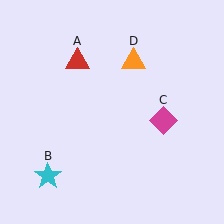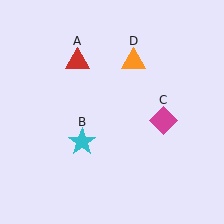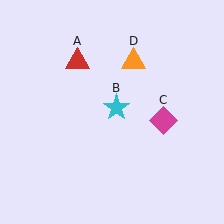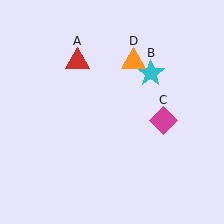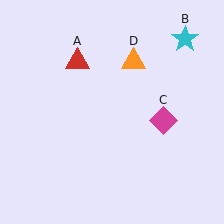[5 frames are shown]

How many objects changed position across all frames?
1 object changed position: cyan star (object B).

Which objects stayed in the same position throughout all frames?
Red triangle (object A) and magenta diamond (object C) and orange triangle (object D) remained stationary.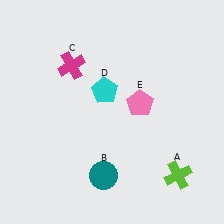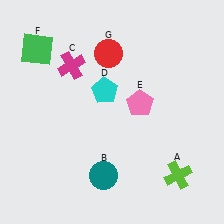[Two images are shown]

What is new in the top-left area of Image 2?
A green square (F) was added in the top-left area of Image 2.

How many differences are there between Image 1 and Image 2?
There are 2 differences between the two images.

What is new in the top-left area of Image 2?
A red circle (G) was added in the top-left area of Image 2.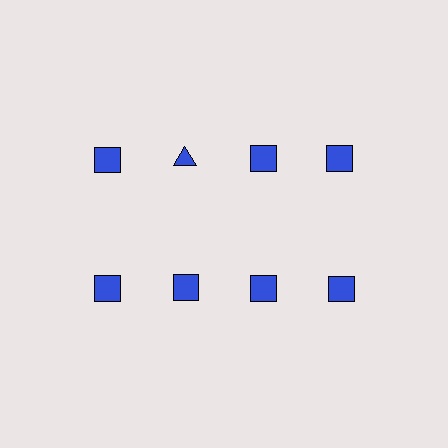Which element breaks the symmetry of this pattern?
The blue triangle in the top row, second from left column breaks the symmetry. All other shapes are blue squares.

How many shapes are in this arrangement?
There are 8 shapes arranged in a grid pattern.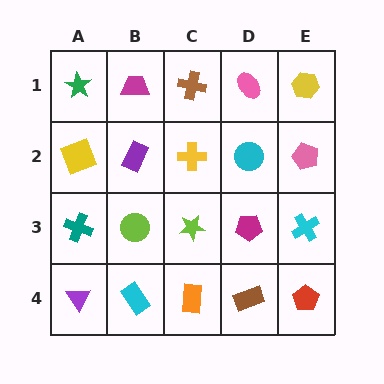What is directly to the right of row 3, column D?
A cyan cross.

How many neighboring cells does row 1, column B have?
3.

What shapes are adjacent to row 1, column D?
A cyan circle (row 2, column D), a brown cross (row 1, column C), a yellow hexagon (row 1, column E).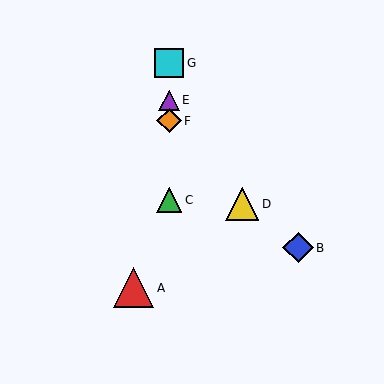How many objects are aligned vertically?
4 objects (C, E, F, G) are aligned vertically.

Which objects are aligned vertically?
Objects C, E, F, G are aligned vertically.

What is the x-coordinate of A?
Object A is at x≈134.